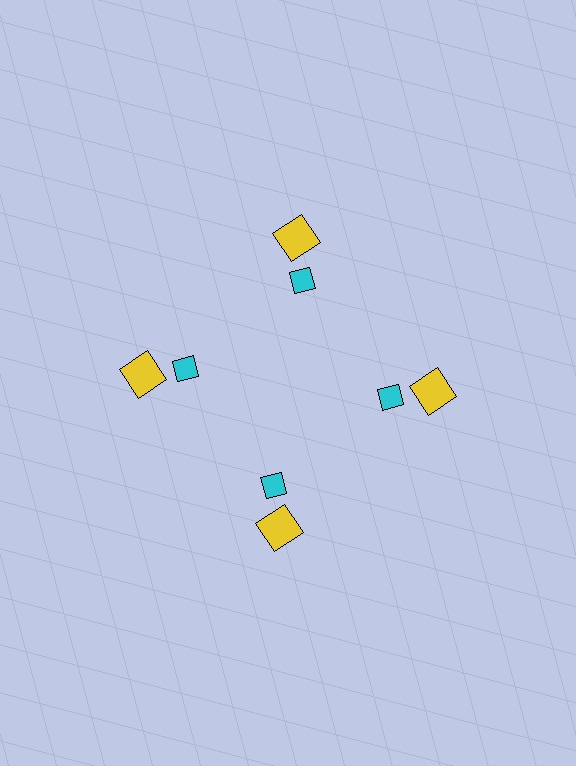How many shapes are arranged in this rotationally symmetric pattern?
There are 8 shapes, arranged in 4 groups of 2.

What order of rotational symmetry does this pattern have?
This pattern has 4-fold rotational symmetry.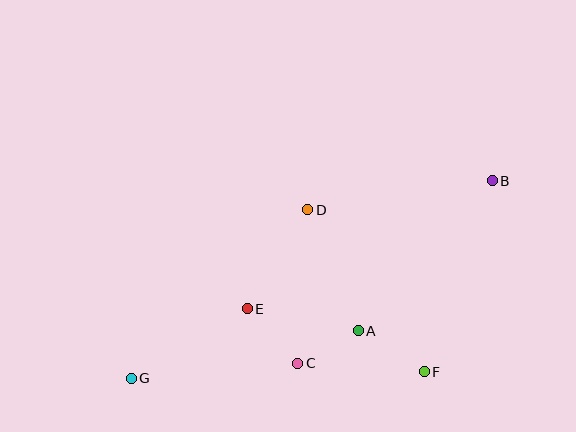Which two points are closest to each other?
Points A and C are closest to each other.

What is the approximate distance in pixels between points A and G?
The distance between A and G is approximately 232 pixels.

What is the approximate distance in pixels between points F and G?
The distance between F and G is approximately 293 pixels.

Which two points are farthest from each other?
Points B and G are farthest from each other.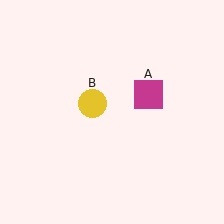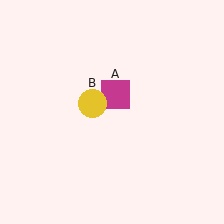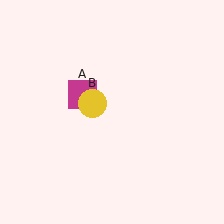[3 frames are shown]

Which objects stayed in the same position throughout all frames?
Yellow circle (object B) remained stationary.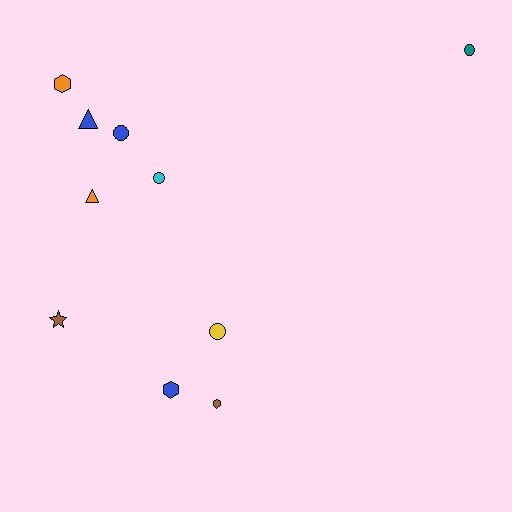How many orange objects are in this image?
There are 2 orange objects.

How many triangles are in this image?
There are 2 triangles.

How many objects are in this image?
There are 10 objects.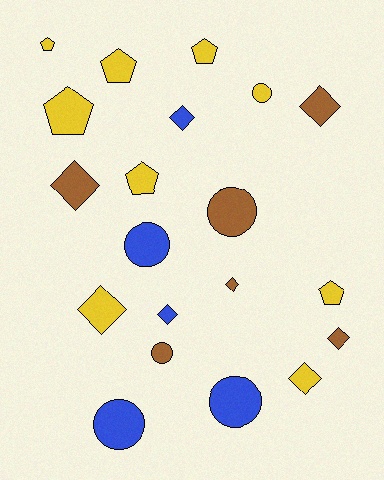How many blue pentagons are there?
There are no blue pentagons.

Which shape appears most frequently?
Diamond, with 8 objects.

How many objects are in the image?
There are 20 objects.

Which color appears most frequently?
Yellow, with 9 objects.